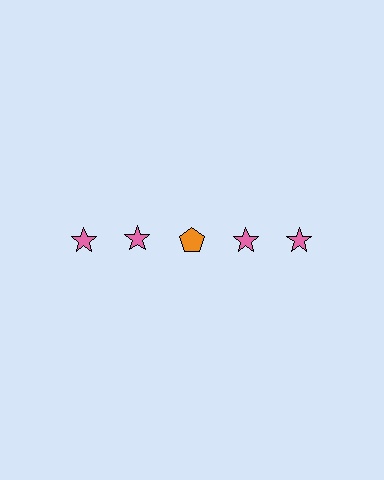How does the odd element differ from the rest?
It differs in both color (orange instead of pink) and shape (pentagon instead of star).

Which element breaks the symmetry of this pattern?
The orange pentagon in the top row, center column breaks the symmetry. All other shapes are pink stars.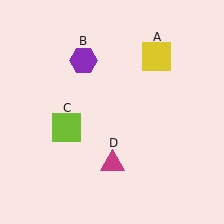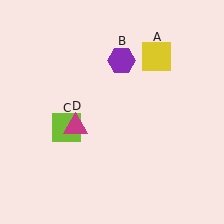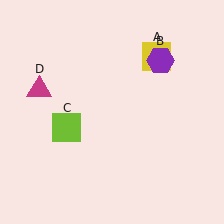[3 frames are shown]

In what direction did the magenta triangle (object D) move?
The magenta triangle (object D) moved up and to the left.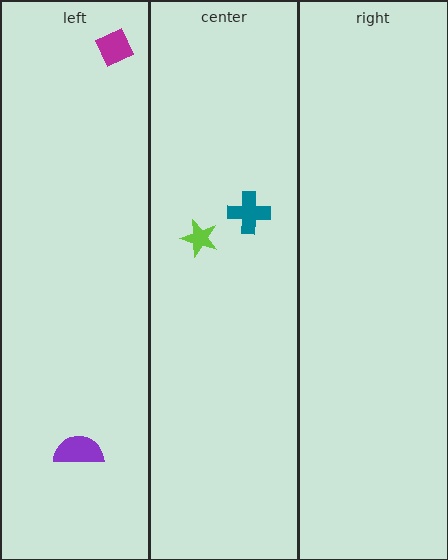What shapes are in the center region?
The lime star, the teal cross.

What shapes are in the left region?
The purple semicircle, the magenta diamond.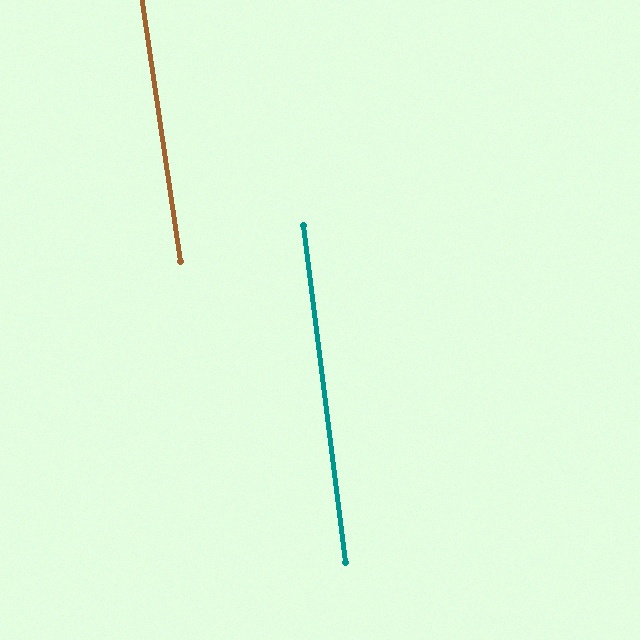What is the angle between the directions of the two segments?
Approximately 1 degree.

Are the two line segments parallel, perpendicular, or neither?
Parallel — their directions differ by only 1.1°.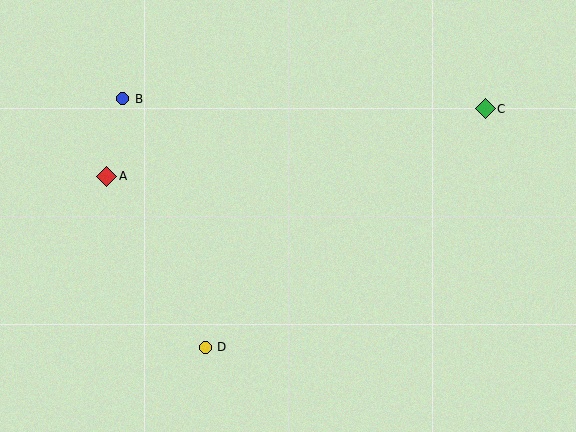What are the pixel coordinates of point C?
Point C is at (485, 109).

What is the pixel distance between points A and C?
The distance between A and C is 385 pixels.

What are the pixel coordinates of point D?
Point D is at (205, 347).